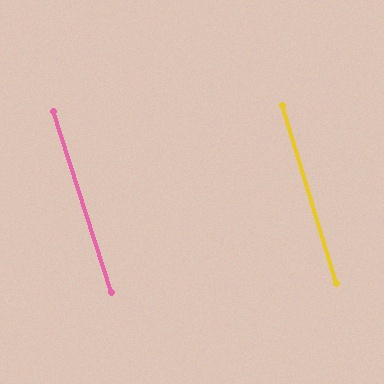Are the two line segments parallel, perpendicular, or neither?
Parallel — their directions differ by only 0.9°.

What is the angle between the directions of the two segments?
Approximately 1 degree.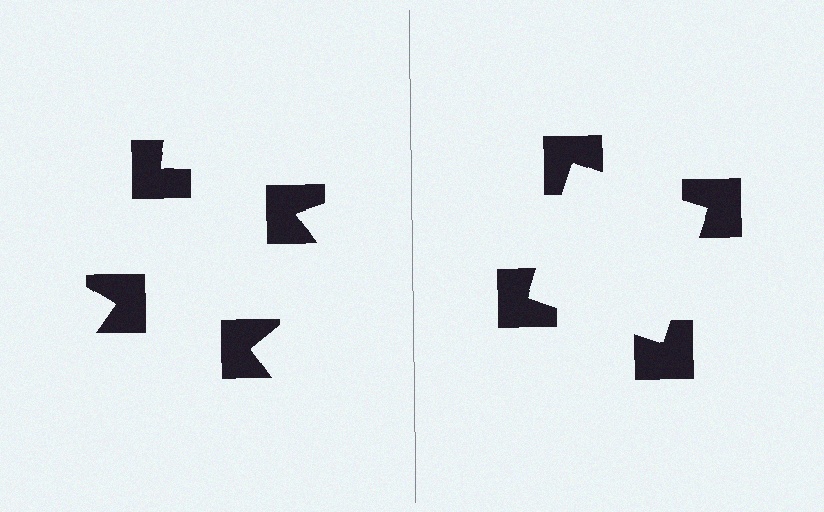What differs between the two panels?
The notched squares are positioned identically on both sides; only the wedge orientations differ. On the right they align to a square; on the left they are misaligned.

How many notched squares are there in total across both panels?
8 — 4 on each side.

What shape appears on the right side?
An illusory square.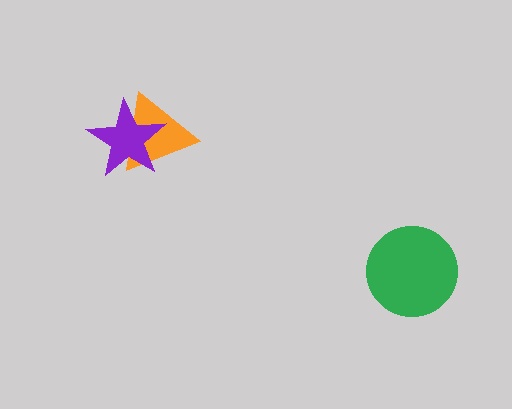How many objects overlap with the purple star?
1 object overlaps with the purple star.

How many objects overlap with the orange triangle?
1 object overlaps with the orange triangle.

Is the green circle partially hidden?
No, no other shape covers it.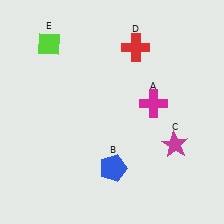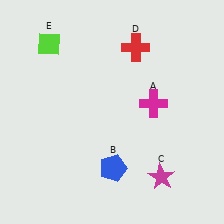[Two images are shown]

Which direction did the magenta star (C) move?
The magenta star (C) moved down.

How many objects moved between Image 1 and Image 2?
1 object moved between the two images.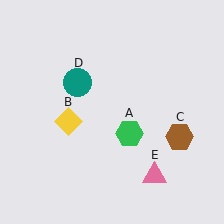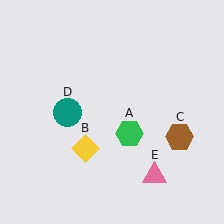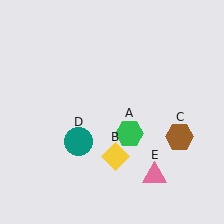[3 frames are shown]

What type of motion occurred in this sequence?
The yellow diamond (object B), teal circle (object D) rotated counterclockwise around the center of the scene.